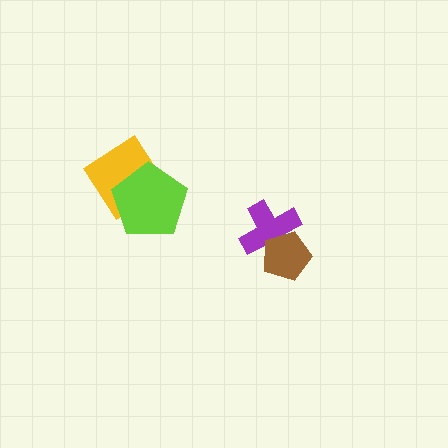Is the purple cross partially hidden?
Yes, it is partially covered by another shape.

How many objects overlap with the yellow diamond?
1 object overlaps with the yellow diamond.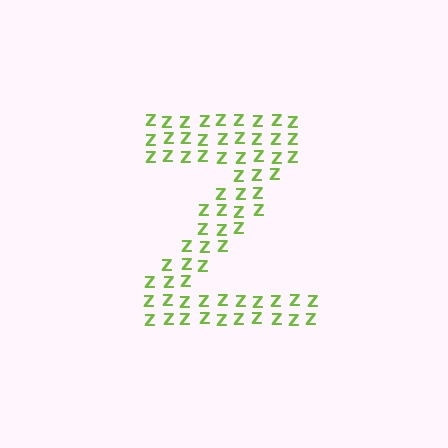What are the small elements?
The small elements are letter Z's.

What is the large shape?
The large shape is the letter Z.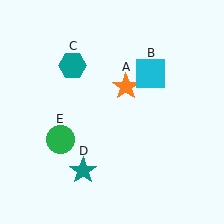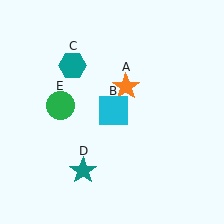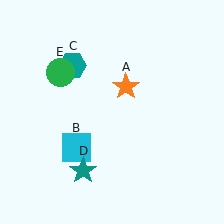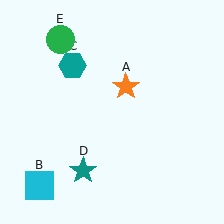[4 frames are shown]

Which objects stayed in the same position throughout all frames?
Orange star (object A) and teal hexagon (object C) and teal star (object D) remained stationary.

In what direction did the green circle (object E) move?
The green circle (object E) moved up.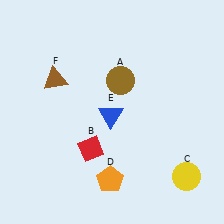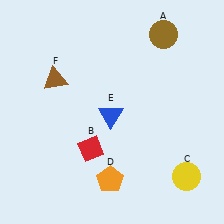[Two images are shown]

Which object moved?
The brown circle (A) moved up.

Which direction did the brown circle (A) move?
The brown circle (A) moved up.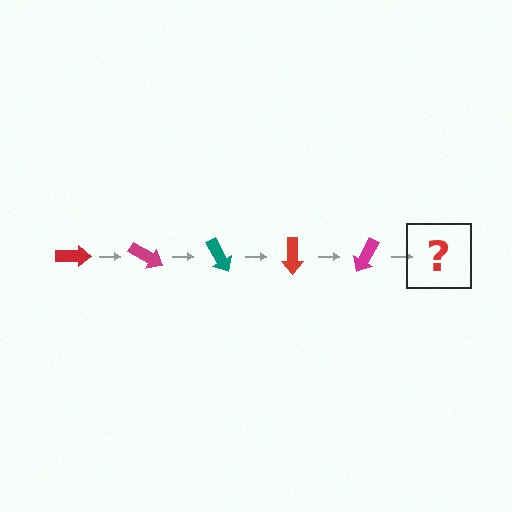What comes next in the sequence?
The next element should be a teal arrow, rotated 150 degrees from the start.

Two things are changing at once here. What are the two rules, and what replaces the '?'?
The two rules are that it rotates 30 degrees each step and the color cycles through red, magenta, and teal. The '?' should be a teal arrow, rotated 150 degrees from the start.